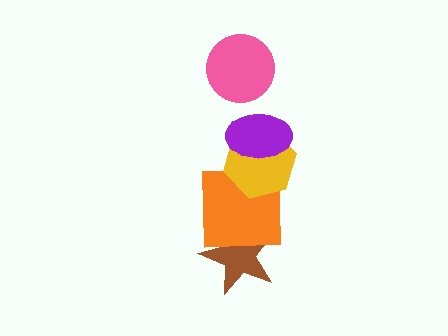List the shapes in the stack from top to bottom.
From top to bottom: the pink circle, the purple ellipse, the yellow hexagon, the orange square, the brown star.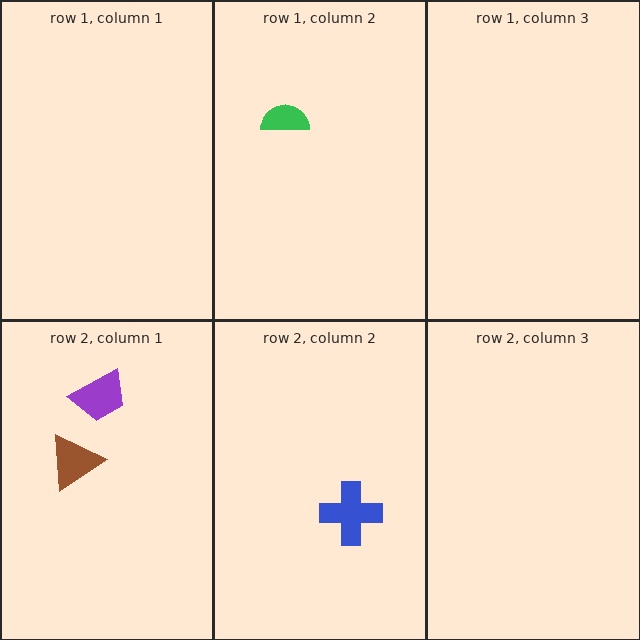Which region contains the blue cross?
The row 2, column 2 region.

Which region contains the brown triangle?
The row 2, column 1 region.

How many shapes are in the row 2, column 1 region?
2.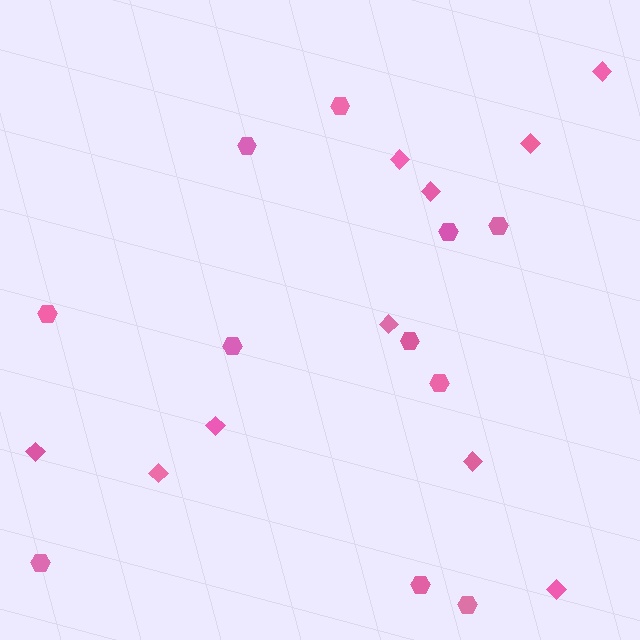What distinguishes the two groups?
There are 2 groups: one group of hexagons (11) and one group of diamonds (10).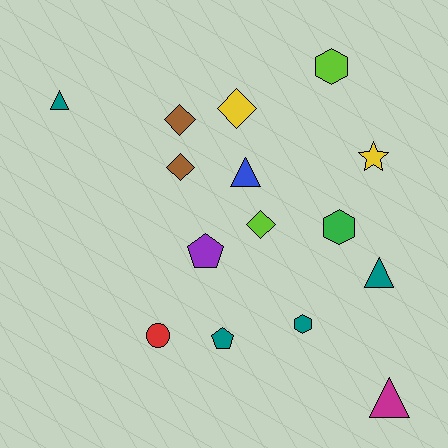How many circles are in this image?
There is 1 circle.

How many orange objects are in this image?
There are no orange objects.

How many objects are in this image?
There are 15 objects.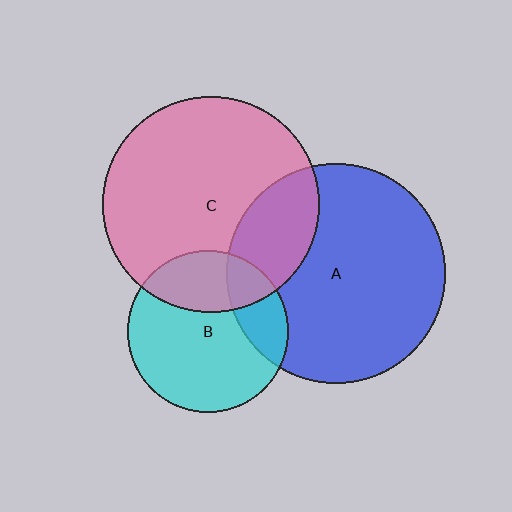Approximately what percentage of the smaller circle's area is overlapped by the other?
Approximately 30%.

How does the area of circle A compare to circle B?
Approximately 1.9 times.